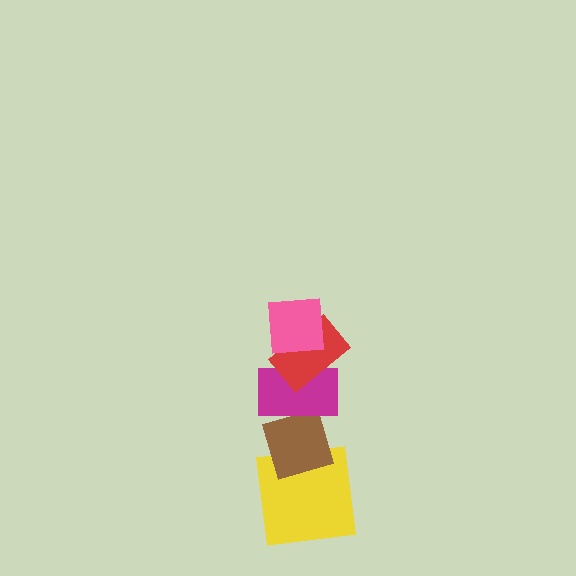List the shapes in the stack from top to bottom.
From top to bottom: the pink square, the red rectangle, the magenta rectangle, the brown diamond, the yellow square.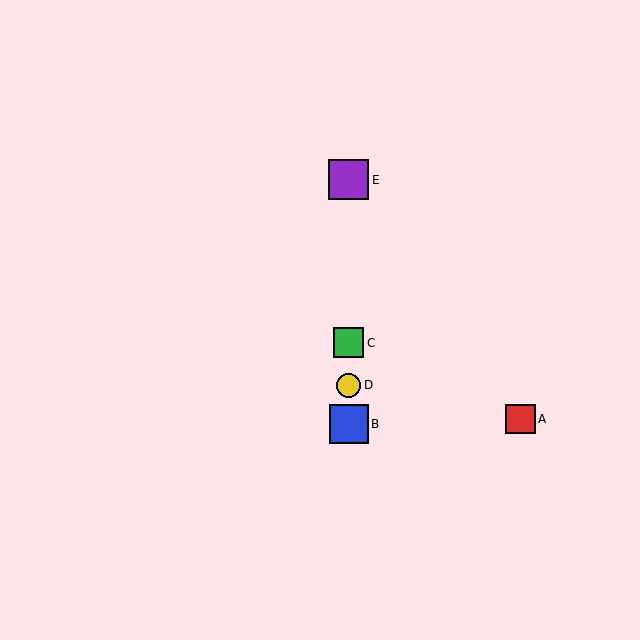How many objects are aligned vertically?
4 objects (B, C, D, E) are aligned vertically.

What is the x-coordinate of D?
Object D is at x≈349.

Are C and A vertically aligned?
No, C is at x≈349 and A is at x≈520.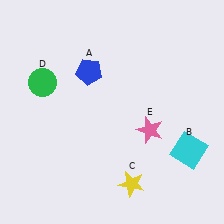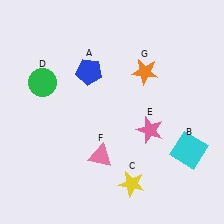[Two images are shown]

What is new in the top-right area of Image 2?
An orange star (G) was added in the top-right area of Image 2.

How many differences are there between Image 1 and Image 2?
There are 2 differences between the two images.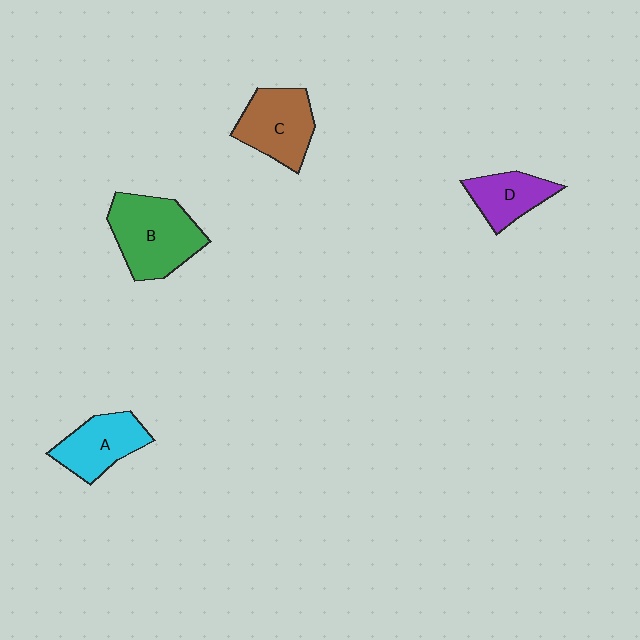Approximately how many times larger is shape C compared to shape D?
Approximately 1.4 times.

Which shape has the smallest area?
Shape D (purple).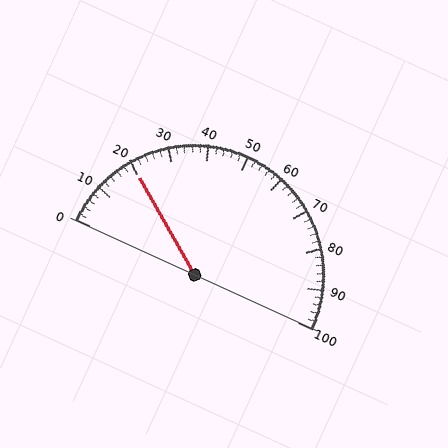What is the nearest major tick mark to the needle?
The nearest major tick mark is 20.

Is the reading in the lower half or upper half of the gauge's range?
The reading is in the lower half of the range (0 to 100).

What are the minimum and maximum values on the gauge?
The gauge ranges from 0 to 100.